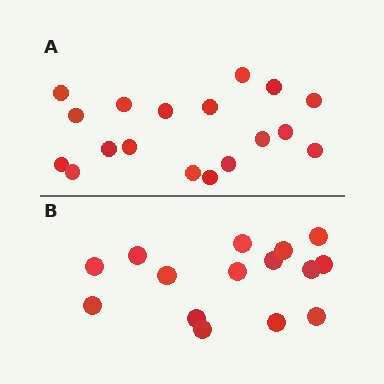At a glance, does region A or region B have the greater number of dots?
Region A (the top region) has more dots.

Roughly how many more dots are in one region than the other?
Region A has just a few more — roughly 2 or 3 more dots than region B.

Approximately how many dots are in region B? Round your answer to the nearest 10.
About 20 dots. (The exact count is 15, which rounds to 20.)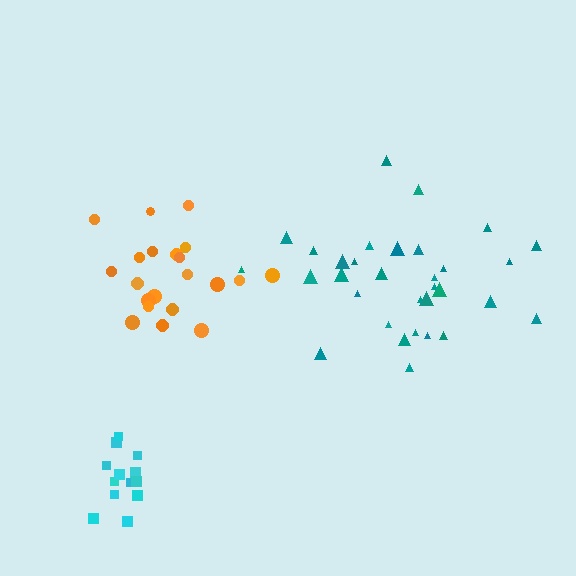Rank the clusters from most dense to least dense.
cyan, orange, teal.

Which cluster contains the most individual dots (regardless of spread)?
Teal (32).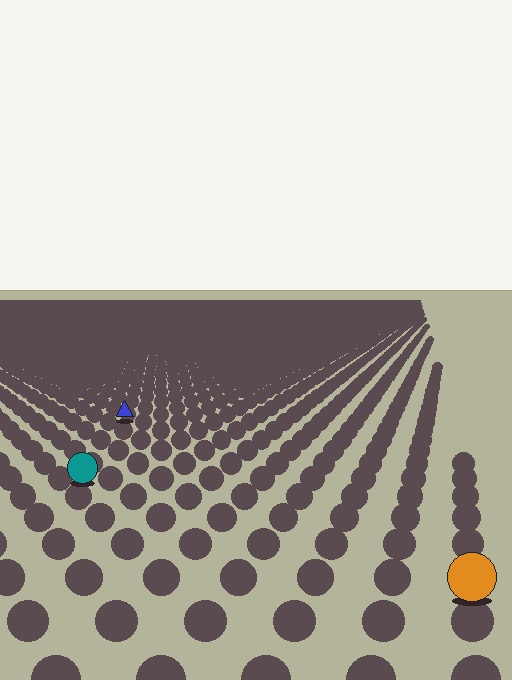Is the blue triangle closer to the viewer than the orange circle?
No. The orange circle is closer — you can tell from the texture gradient: the ground texture is coarser near it.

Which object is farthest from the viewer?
The blue triangle is farthest from the viewer. It appears smaller and the ground texture around it is denser.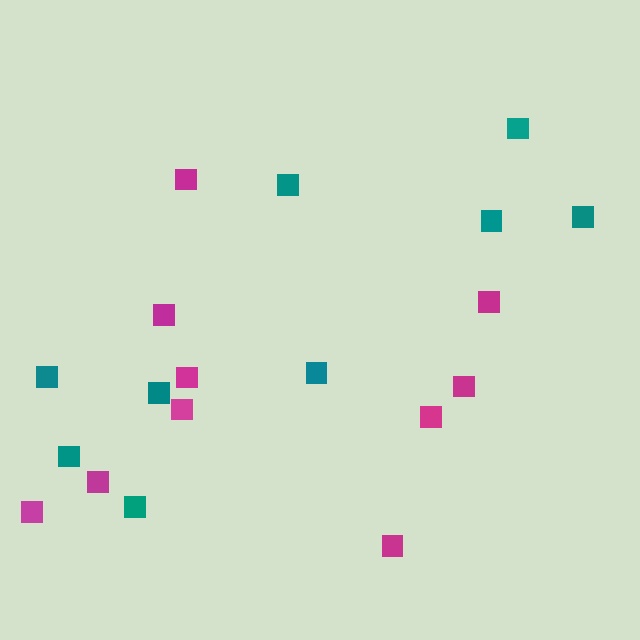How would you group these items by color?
There are 2 groups: one group of teal squares (9) and one group of magenta squares (10).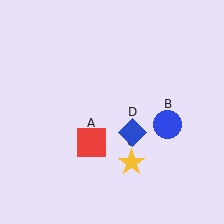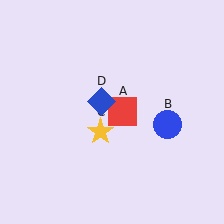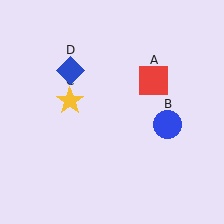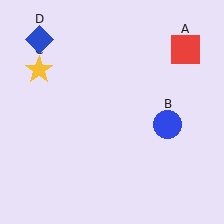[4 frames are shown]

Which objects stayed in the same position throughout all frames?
Blue circle (object B) remained stationary.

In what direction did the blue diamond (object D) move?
The blue diamond (object D) moved up and to the left.